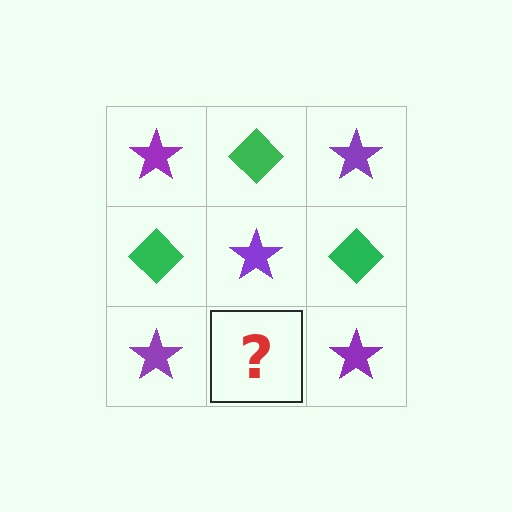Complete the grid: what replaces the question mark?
The question mark should be replaced with a green diamond.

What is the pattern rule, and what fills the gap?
The rule is that it alternates purple star and green diamond in a checkerboard pattern. The gap should be filled with a green diamond.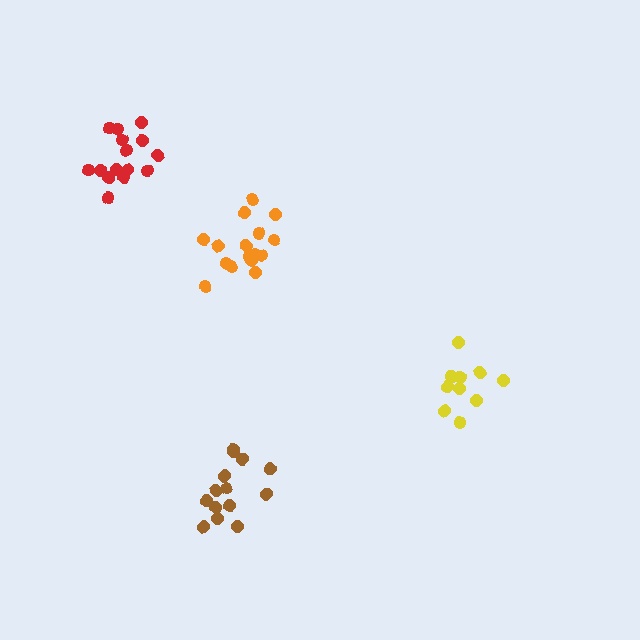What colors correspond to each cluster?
The clusters are colored: orange, yellow, brown, red.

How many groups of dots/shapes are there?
There are 4 groups.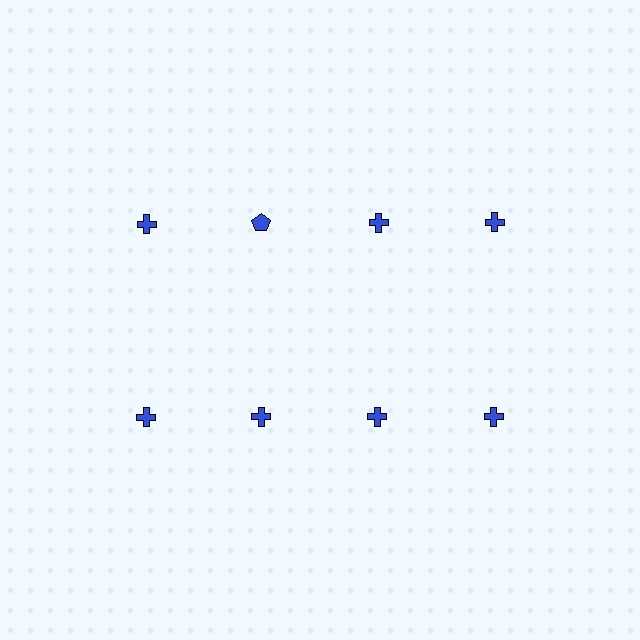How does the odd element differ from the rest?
It has a different shape: pentagon instead of cross.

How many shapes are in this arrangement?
There are 8 shapes arranged in a grid pattern.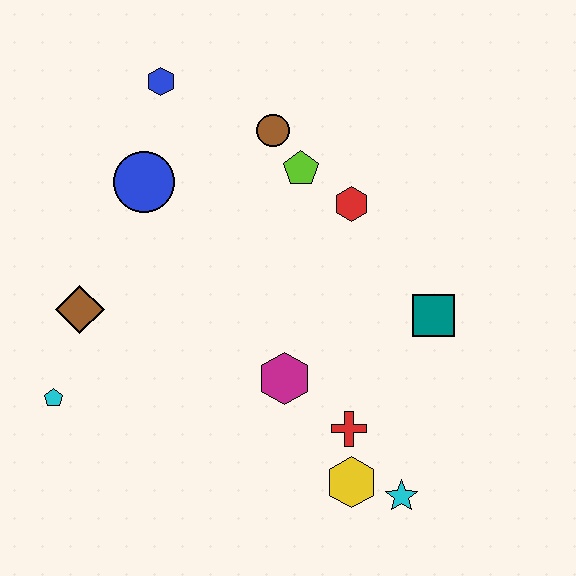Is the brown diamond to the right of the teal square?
No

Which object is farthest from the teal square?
The cyan pentagon is farthest from the teal square.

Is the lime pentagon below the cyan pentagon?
No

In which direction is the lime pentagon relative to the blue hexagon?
The lime pentagon is to the right of the blue hexagon.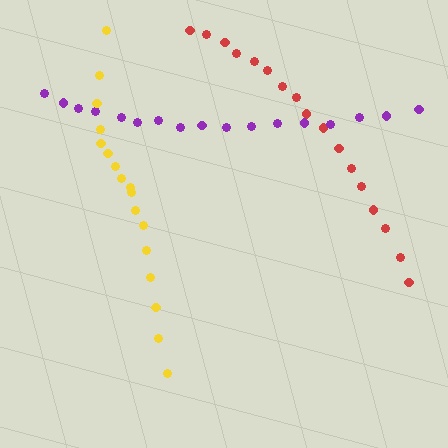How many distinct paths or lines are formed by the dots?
There are 3 distinct paths.